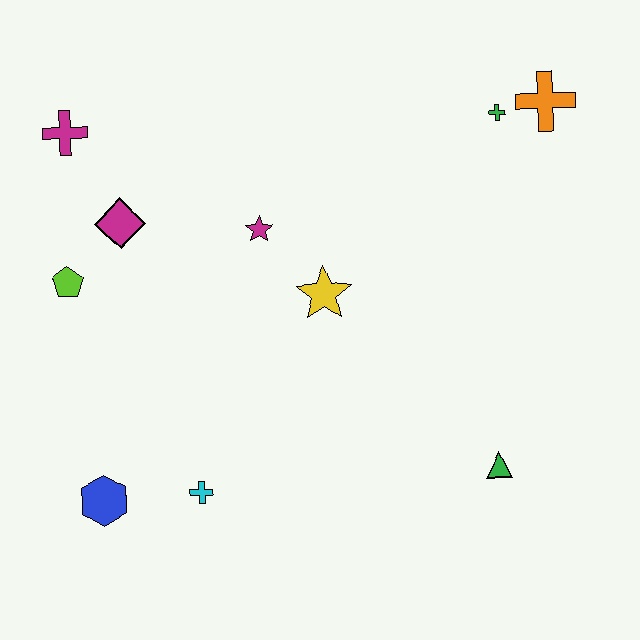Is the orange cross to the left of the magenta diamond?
No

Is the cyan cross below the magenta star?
Yes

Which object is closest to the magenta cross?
The magenta diamond is closest to the magenta cross.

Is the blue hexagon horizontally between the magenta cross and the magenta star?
Yes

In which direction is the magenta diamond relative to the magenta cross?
The magenta diamond is below the magenta cross.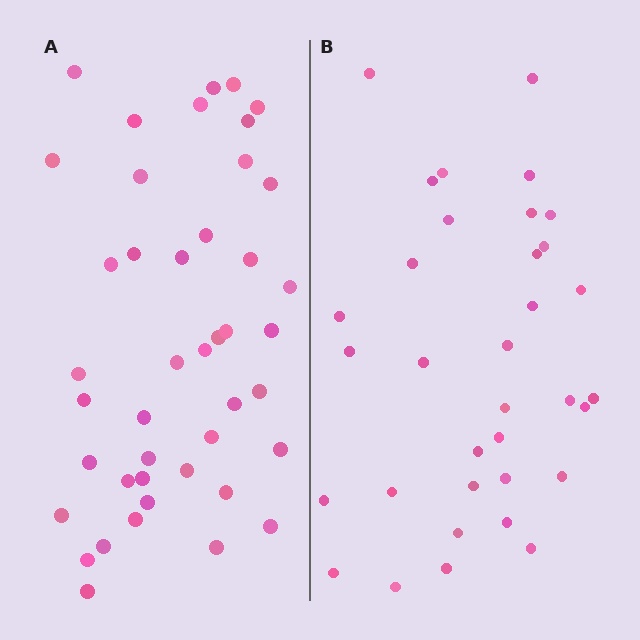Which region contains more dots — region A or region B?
Region A (the left region) has more dots.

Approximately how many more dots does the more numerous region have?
Region A has roughly 8 or so more dots than region B.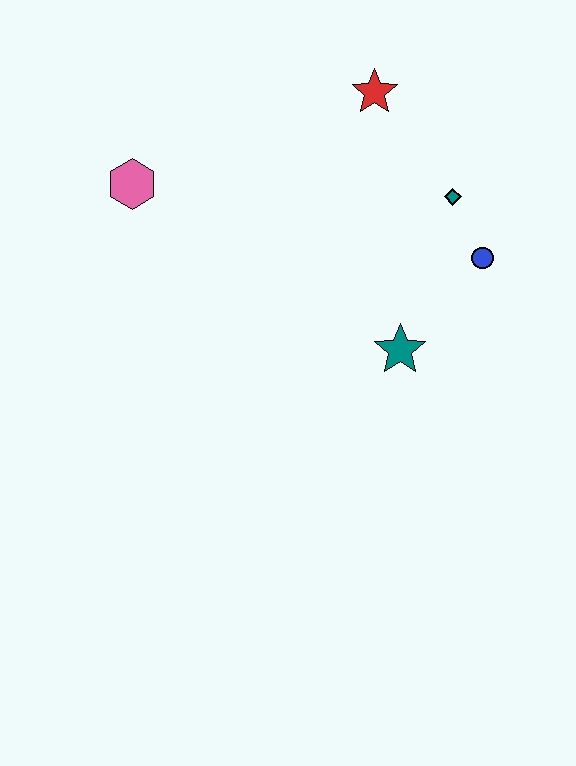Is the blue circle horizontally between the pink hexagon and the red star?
No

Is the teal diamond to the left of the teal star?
No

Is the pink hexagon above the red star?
No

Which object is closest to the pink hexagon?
The red star is closest to the pink hexagon.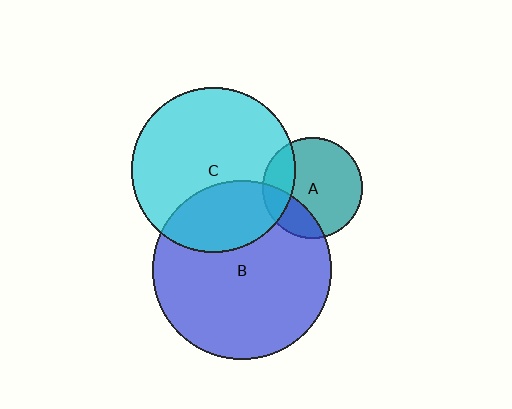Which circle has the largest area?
Circle B (blue).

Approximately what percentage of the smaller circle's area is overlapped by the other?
Approximately 25%.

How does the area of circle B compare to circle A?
Approximately 3.2 times.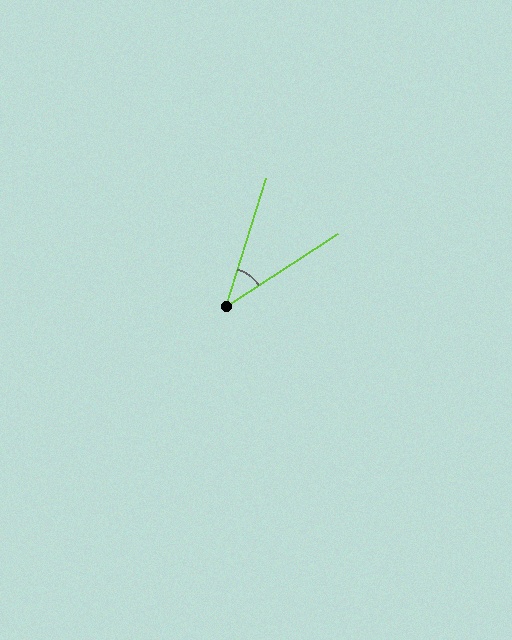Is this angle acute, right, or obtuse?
It is acute.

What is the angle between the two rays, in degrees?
Approximately 40 degrees.